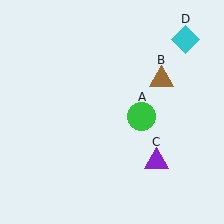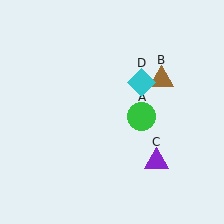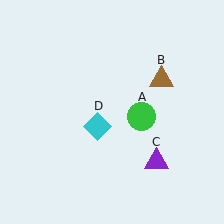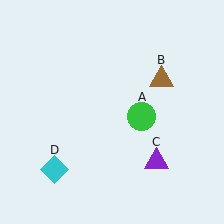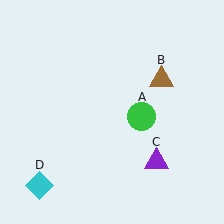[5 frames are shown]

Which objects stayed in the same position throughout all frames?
Green circle (object A) and brown triangle (object B) and purple triangle (object C) remained stationary.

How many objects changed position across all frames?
1 object changed position: cyan diamond (object D).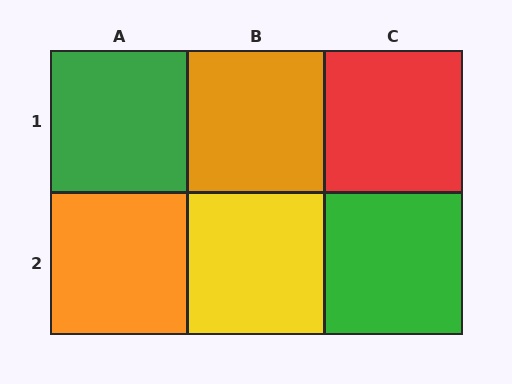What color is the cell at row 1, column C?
Red.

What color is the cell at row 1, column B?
Orange.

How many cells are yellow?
1 cell is yellow.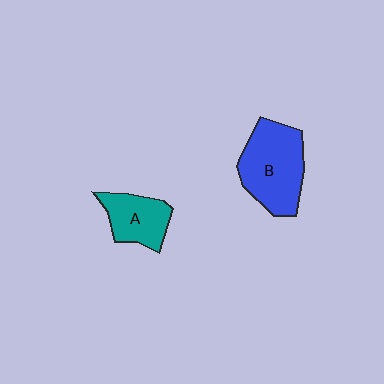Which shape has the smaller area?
Shape A (teal).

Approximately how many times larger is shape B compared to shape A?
Approximately 1.6 times.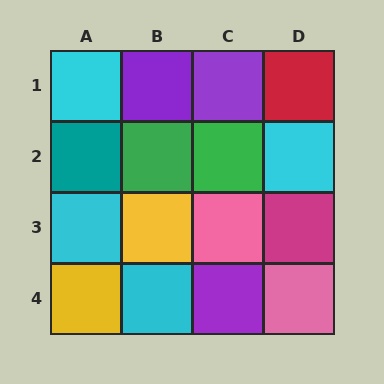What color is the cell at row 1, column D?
Red.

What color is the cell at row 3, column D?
Magenta.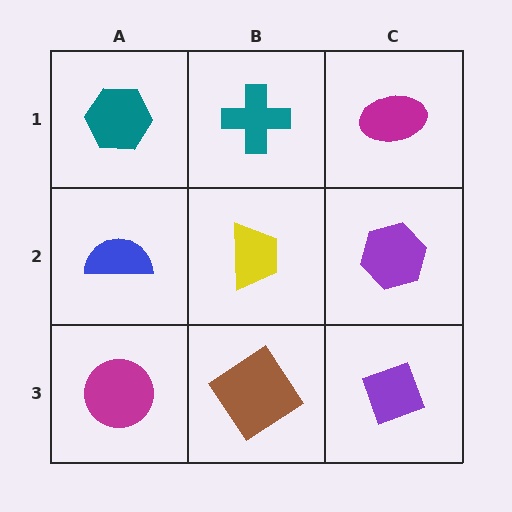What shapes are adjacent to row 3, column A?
A blue semicircle (row 2, column A), a brown diamond (row 3, column B).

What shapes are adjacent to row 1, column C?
A purple hexagon (row 2, column C), a teal cross (row 1, column B).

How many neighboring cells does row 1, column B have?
3.